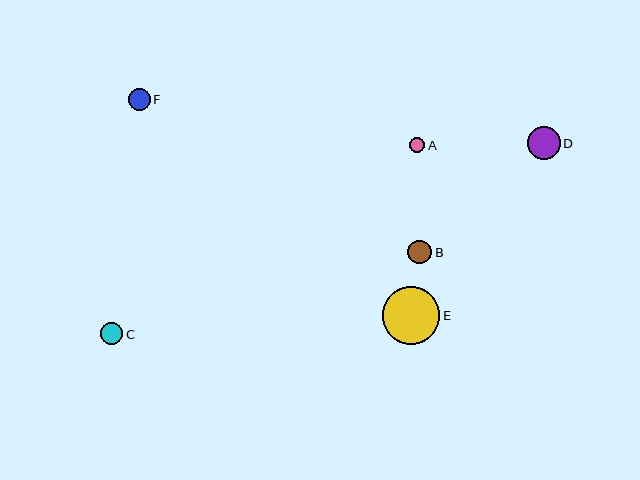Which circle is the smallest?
Circle A is the smallest with a size of approximately 15 pixels.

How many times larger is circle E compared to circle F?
Circle E is approximately 2.7 times the size of circle F.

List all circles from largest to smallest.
From largest to smallest: E, D, B, C, F, A.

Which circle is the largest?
Circle E is the largest with a size of approximately 58 pixels.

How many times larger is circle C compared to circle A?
Circle C is approximately 1.5 times the size of circle A.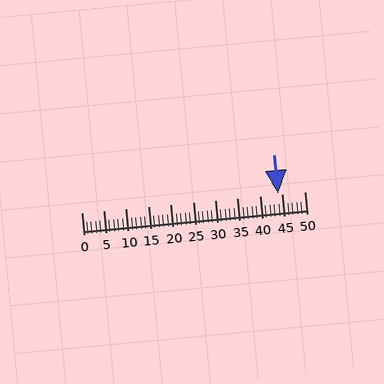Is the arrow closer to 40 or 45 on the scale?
The arrow is closer to 45.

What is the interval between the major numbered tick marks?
The major tick marks are spaced 5 units apart.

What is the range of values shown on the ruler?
The ruler shows values from 0 to 50.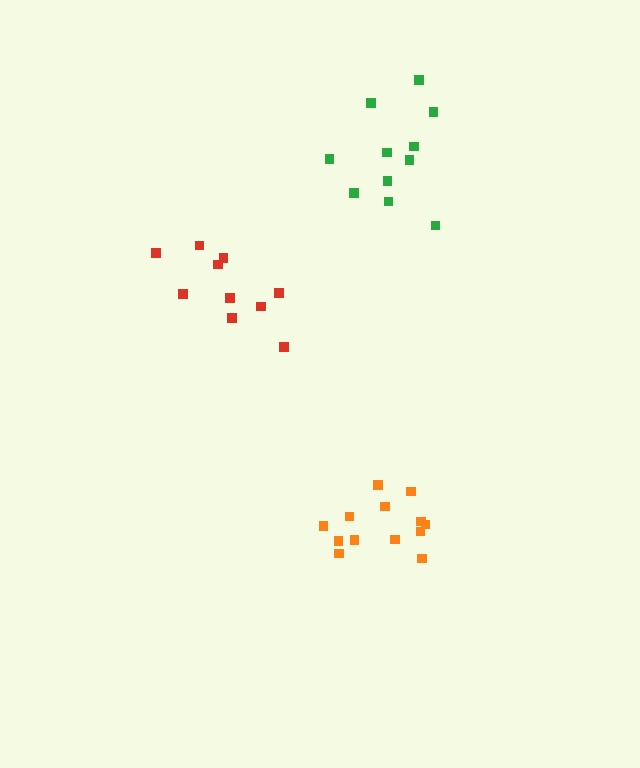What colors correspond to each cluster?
The clusters are colored: red, green, orange.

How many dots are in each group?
Group 1: 10 dots, Group 2: 11 dots, Group 3: 13 dots (34 total).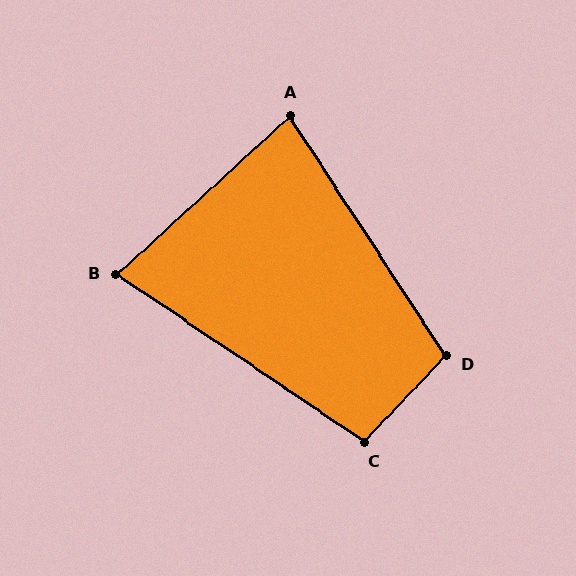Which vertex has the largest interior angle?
D, at approximately 103 degrees.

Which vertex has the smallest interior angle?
B, at approximately 77 degrees.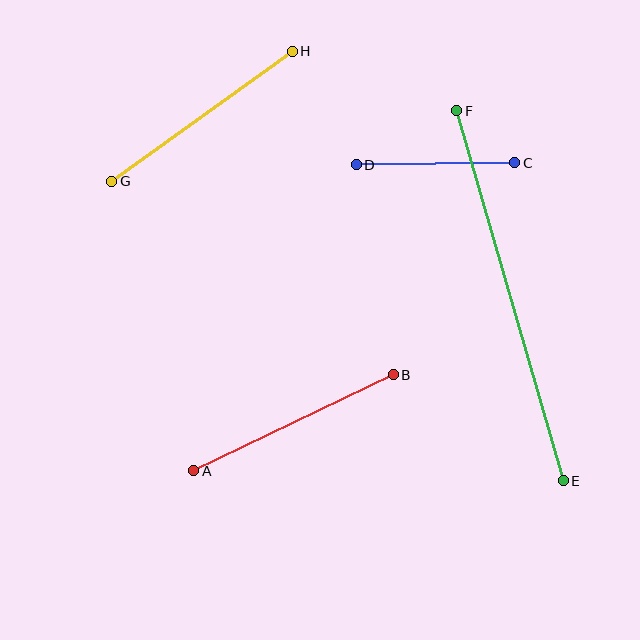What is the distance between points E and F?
The distance is approximately 385 pixels.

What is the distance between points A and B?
The distance is approximately 222 pixels.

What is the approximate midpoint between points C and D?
The midpoint is at approximately (436, 164) pixels.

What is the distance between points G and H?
The distance is approximately 222 pixels.